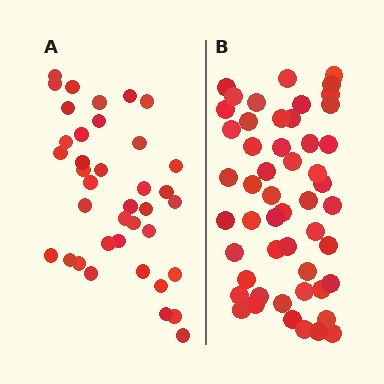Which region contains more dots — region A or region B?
Region B (the right region) has more dots.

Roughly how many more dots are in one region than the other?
Region B has approximately 15 more dots than region A.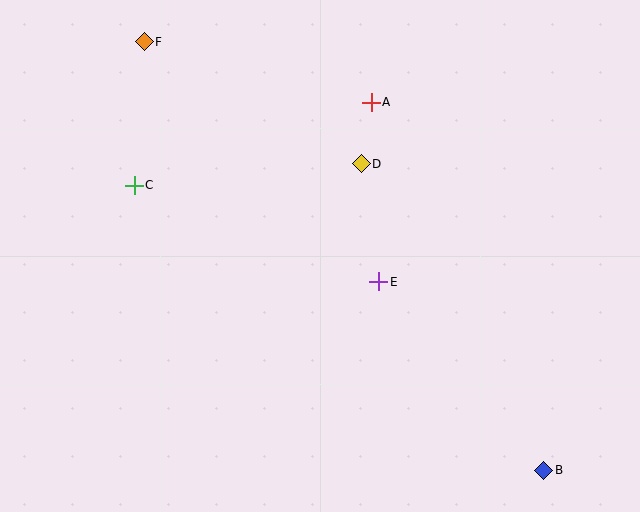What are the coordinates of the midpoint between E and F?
The midpoint between E and F is at (262, 162).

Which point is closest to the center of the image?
Point E at (379, 282) is closest to the center.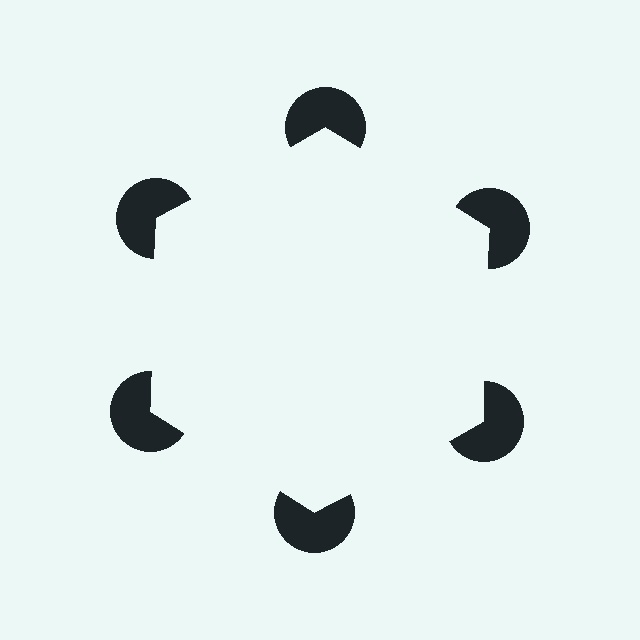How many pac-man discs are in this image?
There are 6 — one at each vertex of the illusory hexagon.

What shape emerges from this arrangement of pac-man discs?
An illusory hexagon — its edges are inferred from the aligned wedge cuts in the pac-man discs, not physically drawn.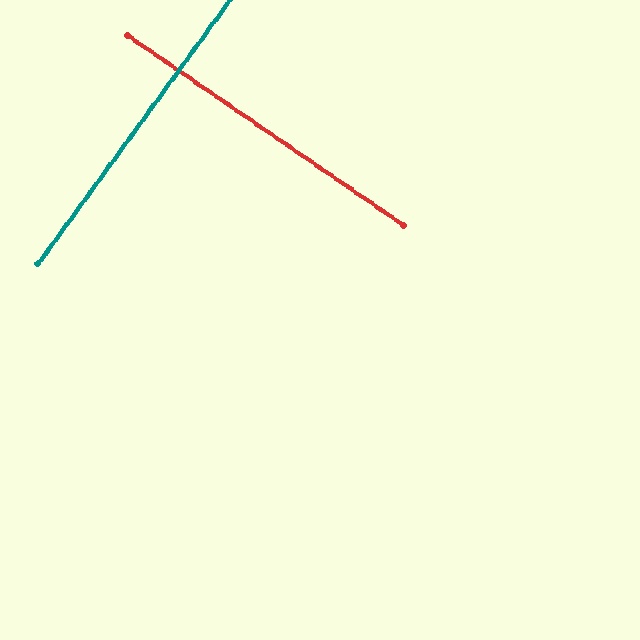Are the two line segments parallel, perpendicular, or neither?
Perpendicular — they meet at approximately 89°.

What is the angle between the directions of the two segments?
Approximately 89 degrees.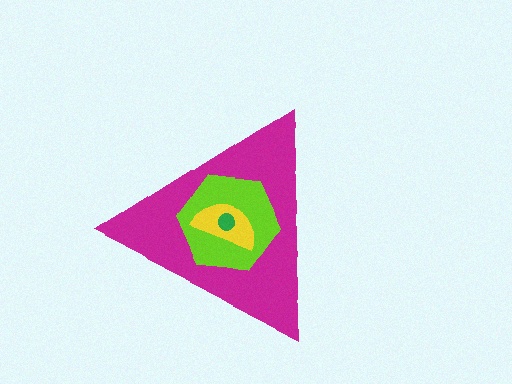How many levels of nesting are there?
4.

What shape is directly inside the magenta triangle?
The lime hexagon.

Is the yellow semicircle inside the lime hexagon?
Yes.